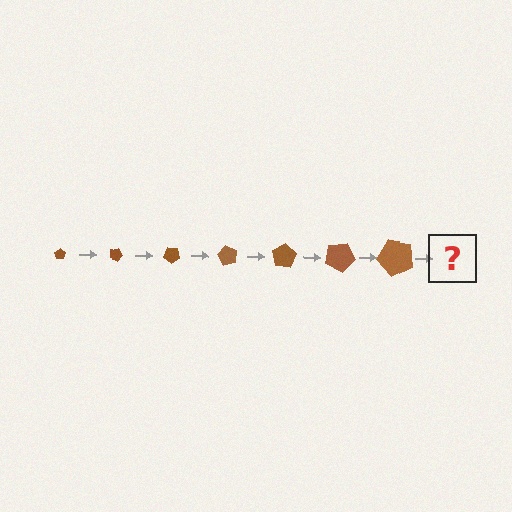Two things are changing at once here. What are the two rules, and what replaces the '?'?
The two rules are that the pentagon grows larger each step and it rotates 20 degrees each step. The '?' should be a pentagon, larger than the previous one and rotated 140 degrees from the start.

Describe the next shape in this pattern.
It should be a pentagon, larger than the previous one and rotated 140 degrees from the start.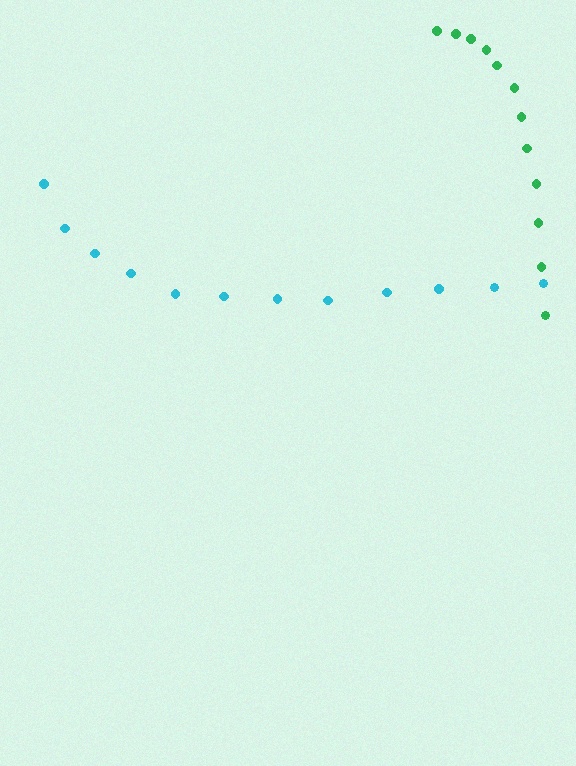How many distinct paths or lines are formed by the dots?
There are 2 distinct paths.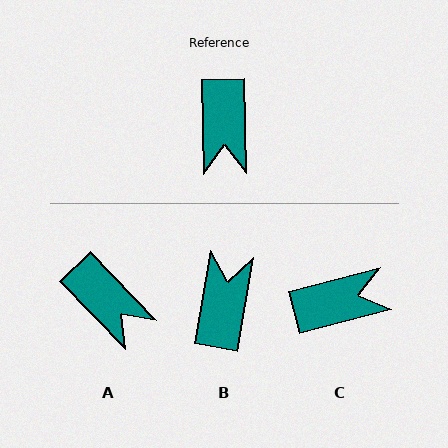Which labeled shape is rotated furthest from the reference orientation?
B, about 169 degrees away.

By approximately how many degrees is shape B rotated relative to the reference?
Approximately 169 degrees counter-clockwise.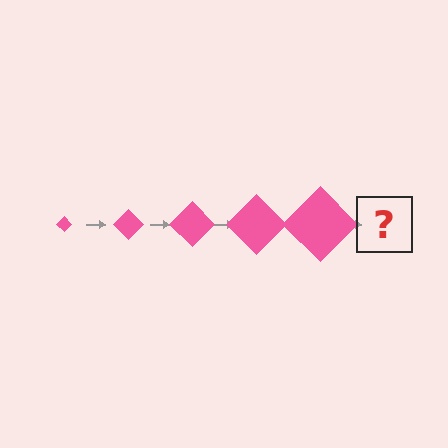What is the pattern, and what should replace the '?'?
The pattern is that the diamond gets progressively larger each step. The '?' should be a pink diamond, larger than the previous one.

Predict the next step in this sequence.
The next step is a pink diamond, larger than the previous one.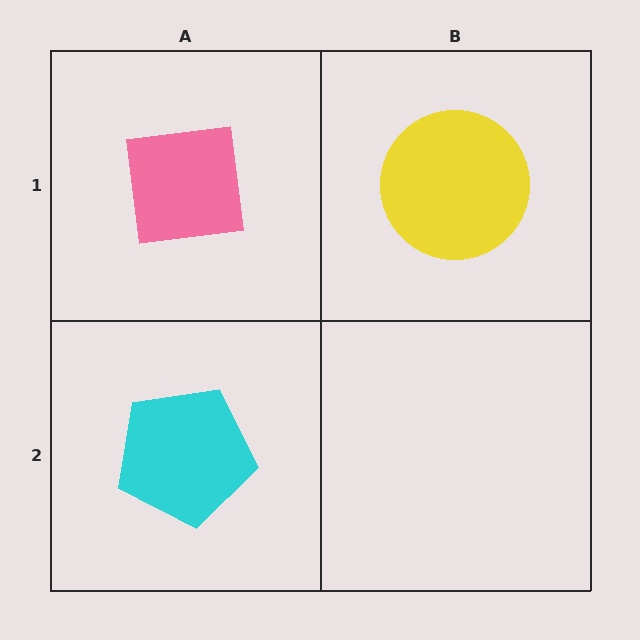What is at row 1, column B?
A yellow circle.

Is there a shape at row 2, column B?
No, that cell is empty.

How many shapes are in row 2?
1 shape.